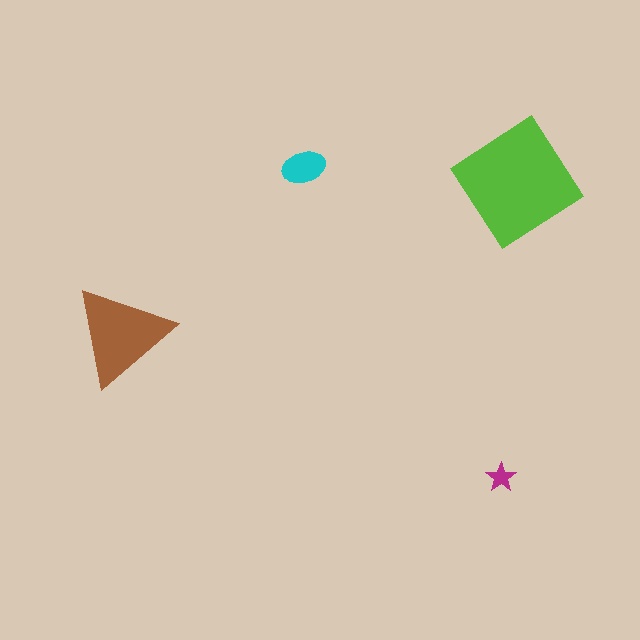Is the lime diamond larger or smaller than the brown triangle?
Larger.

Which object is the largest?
The lime diamond.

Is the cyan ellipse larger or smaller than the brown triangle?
Smaller.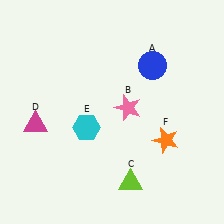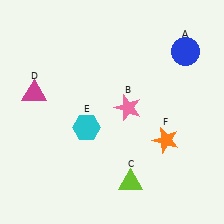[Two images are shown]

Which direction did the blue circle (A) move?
The blue circle (A) moved right.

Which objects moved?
The objects that moved are: the blue circle (A), the magenta triangle (D).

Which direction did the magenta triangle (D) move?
The magenta triangle (D) moved up.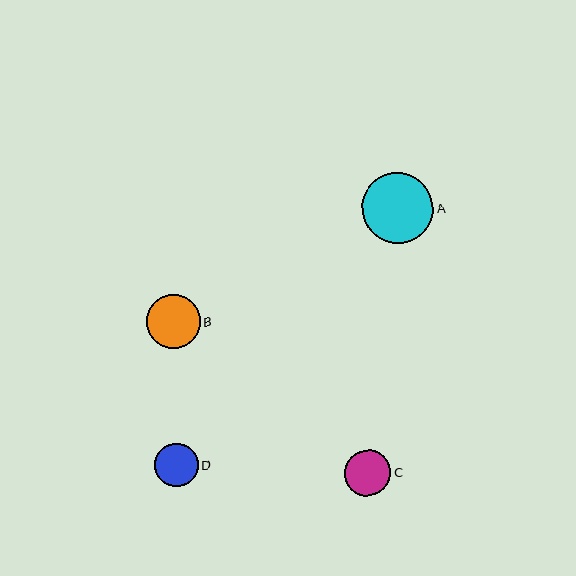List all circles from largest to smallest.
From largest to smallest: A, B, C, D.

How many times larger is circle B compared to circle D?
Circle B is approximately 1.3 times the size of circle D.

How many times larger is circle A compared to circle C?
Circle A is approximately 1.6 times the size of circle C.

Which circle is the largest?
Circle A is the largest with a size of approximately 71 pixels.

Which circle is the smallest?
Circle D is the smallest with a size of approximately 43 pixels.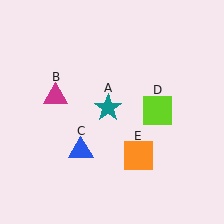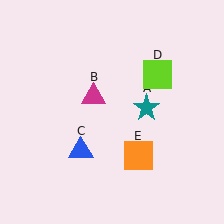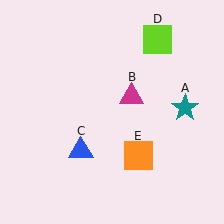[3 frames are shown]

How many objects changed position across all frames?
3 objects changed position: teal star (object A), magenta triangle (object B), lime square (object D).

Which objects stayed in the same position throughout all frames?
Blue triangle (object C) and orange square (object E) remained stationary.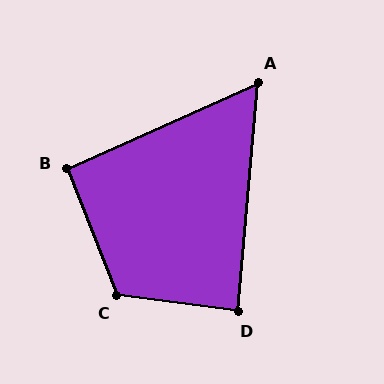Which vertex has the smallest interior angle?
A, at approximately 61 degrees.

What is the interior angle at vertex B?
Approximately 92 degrees (approximately right).